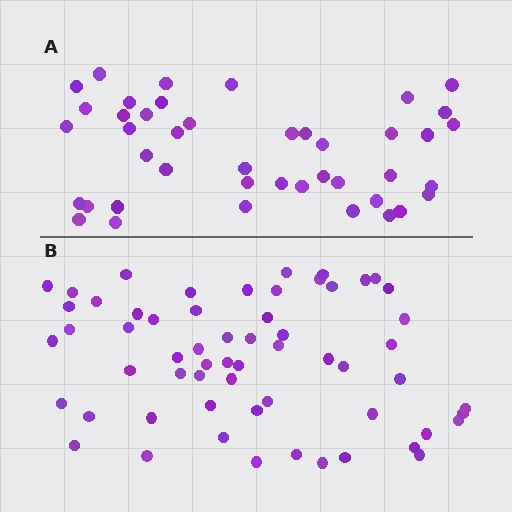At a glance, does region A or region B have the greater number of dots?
Region B (the bottom region) has more dots.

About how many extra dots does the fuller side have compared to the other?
Region B has approximately 15 more dots than region A.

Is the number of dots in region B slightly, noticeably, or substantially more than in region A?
Region B has noticeably more, but not dramatically so. The ratio is roughly 1.4 to 1.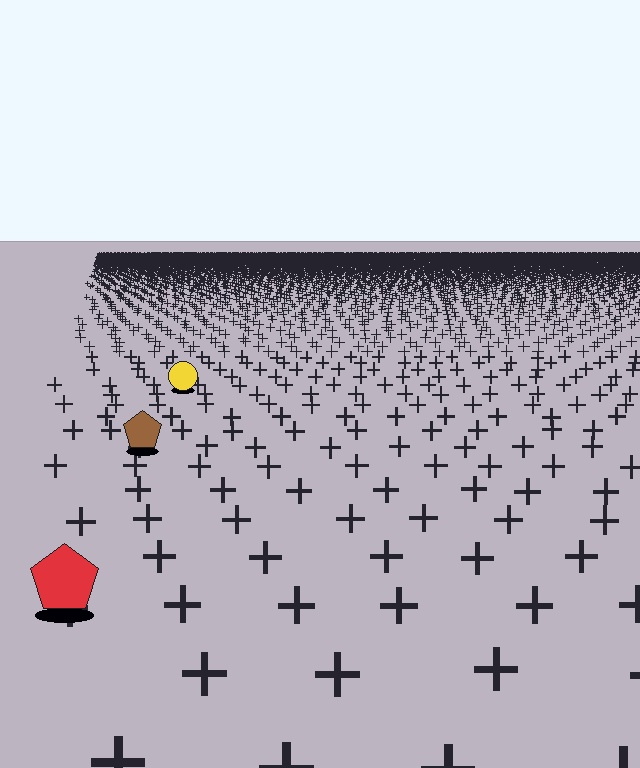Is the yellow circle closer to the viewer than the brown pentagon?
No. The brown pentagon is closer — you can tell from the texture gradient: the ground texture is coarser near it.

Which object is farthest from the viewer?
The yellow circle is farthest from the viewer. It appears smaller and the ground texture around it is denser.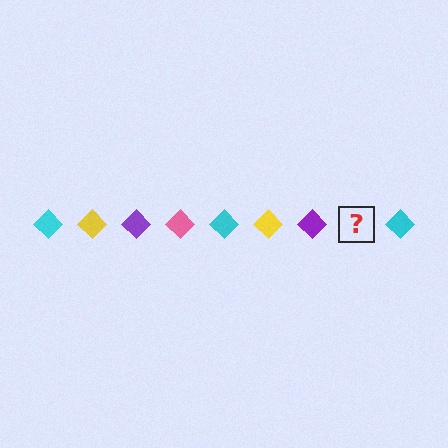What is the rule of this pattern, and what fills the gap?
The rule is that the pattern cycles through cyan, yellow, purple, pink diamonds. The gap should be filled with a pink diamond.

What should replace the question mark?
The question mark should be replaced with a pink diamond.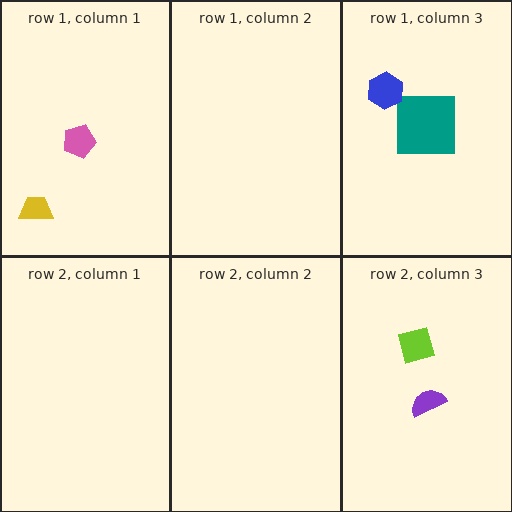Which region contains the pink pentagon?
The row 1, column 1 region.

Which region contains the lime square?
The row 2, column 3 region.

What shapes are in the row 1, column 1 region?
The yellow trapezoid, the pink pentagon.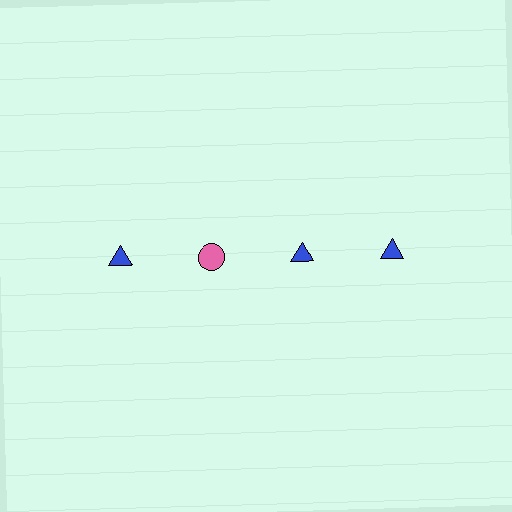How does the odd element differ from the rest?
It differs in both color (pink instead of blue) and shape (circle instead of triangle).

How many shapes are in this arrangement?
There are 4 shapes arranged in a grid pattern.